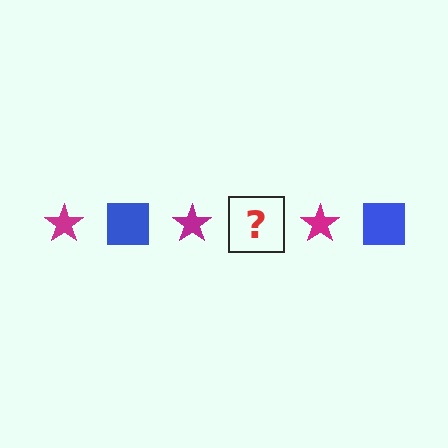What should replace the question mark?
The question mark should be replaced with a blue square.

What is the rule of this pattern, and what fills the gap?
The rule is that the pattern alternates between magenta star and blue square. The gap should be filled with a blue square.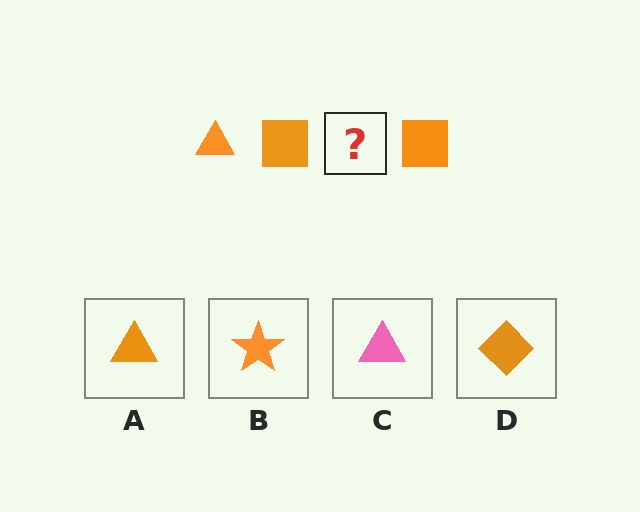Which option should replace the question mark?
Option A.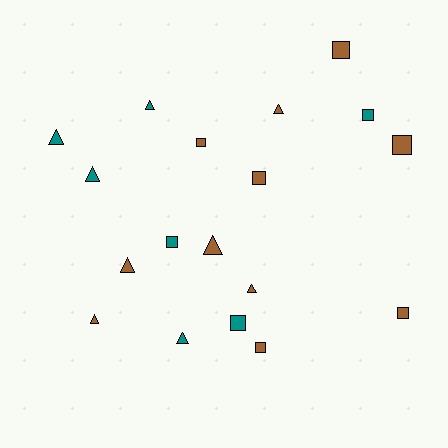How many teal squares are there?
There are 3 teal squares.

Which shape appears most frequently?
Square, with 9 objects.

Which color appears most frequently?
Brown, with 11 objects.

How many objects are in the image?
There are 18 objects.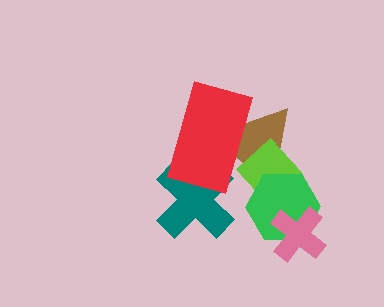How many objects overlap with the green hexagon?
3 objects overlap with the green hexagon.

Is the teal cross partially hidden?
Yes, it is partially covered by another shape.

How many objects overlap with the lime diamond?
3 objects overlap with the lime diamond.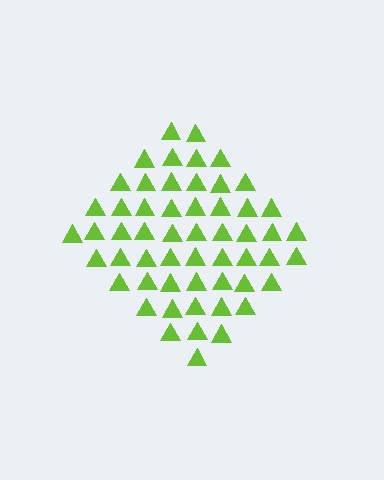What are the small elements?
The small elements are triangles.